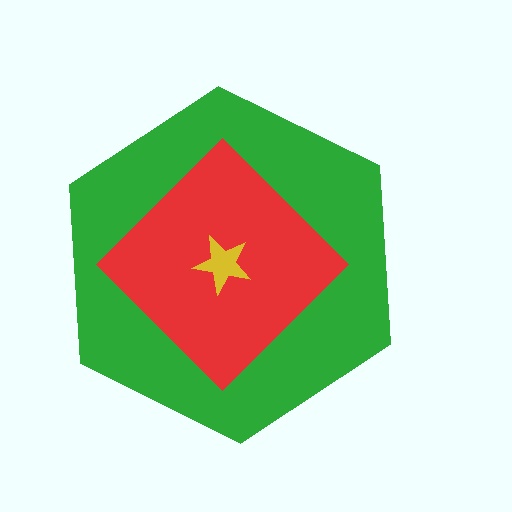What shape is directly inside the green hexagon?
The red diamond.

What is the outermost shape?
The green hexagon.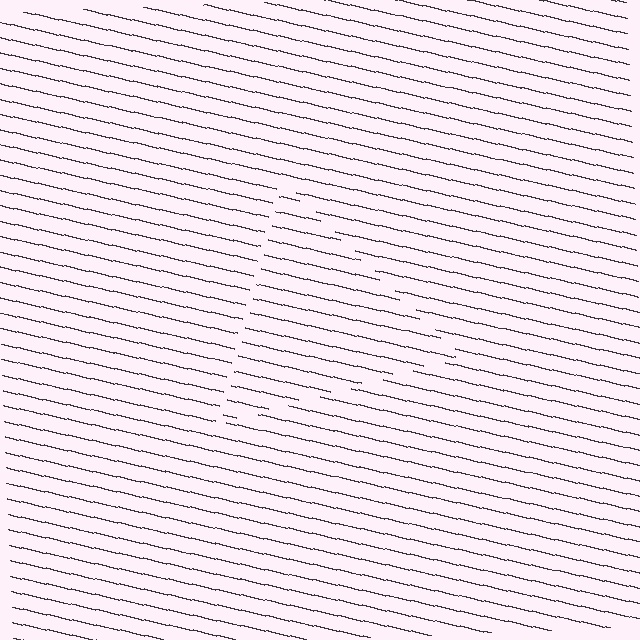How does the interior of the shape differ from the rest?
The interior of the shape contains the same grating, shifted by half a period — the contour is defined by the phase discontinuity where line-ends from the inner and outer gratings abut.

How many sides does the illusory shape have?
3 sides — the line-ends trace a triangle.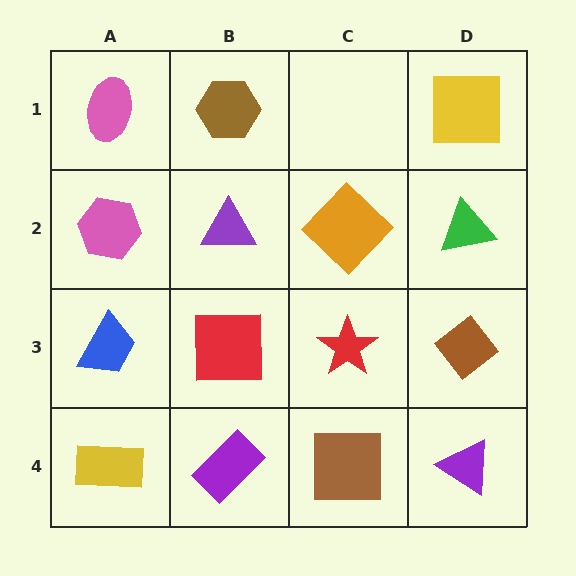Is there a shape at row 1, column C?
No, that cell is empty.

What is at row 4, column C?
A brown square.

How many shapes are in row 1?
3 shapes.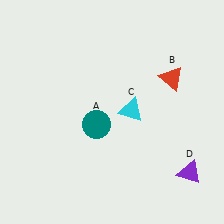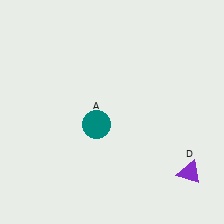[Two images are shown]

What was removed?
The cyan triangle (C), the red triangle (B) were removed in Image 2.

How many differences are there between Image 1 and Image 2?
There are 2 differences between the two images.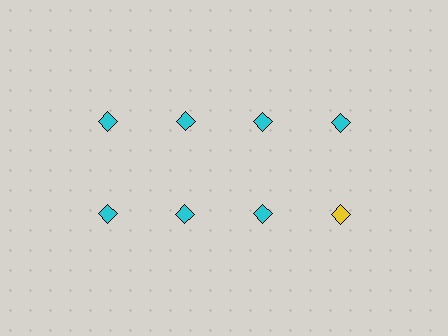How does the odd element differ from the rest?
It has a different color: yellow instead of cyan.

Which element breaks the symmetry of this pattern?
The yellow diamond in the second row, second from right column breaks the symmetry. All other shapes are cyan diamonds.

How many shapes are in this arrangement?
There are 8 shapes arranged in a grid pattern.